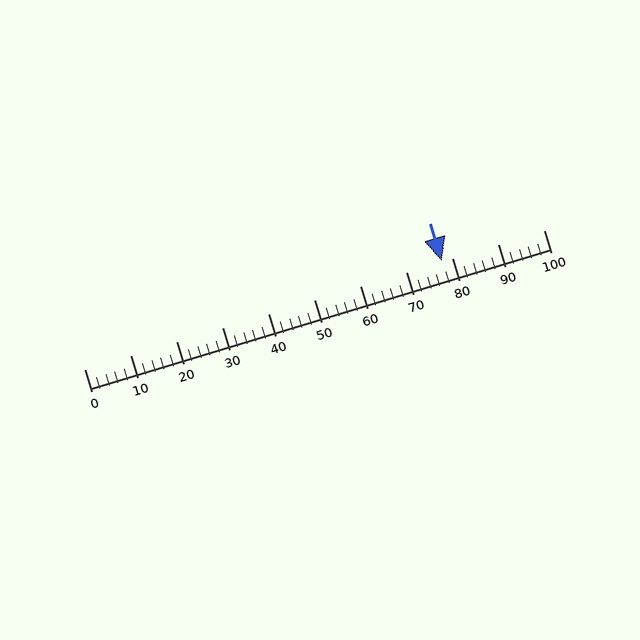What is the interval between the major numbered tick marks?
The major tick marks are spaced 10 units apart.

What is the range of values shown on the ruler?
The ruler shows values from 0 to 100.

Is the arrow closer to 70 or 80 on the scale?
The arrow is closer to 80.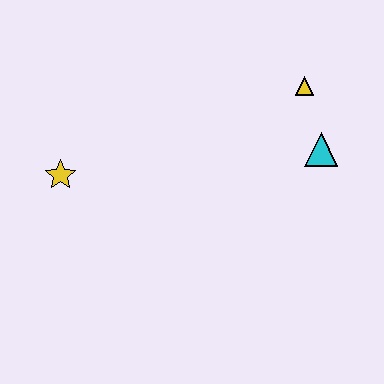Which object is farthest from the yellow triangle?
The yellow star is farthest from the yellow triangle.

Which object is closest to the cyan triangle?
The yellow triangle is closest to the cyan triangle.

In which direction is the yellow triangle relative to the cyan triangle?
The yellow triangle is above the cyan triangle.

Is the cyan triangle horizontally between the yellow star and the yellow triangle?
No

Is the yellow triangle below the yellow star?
No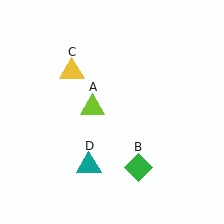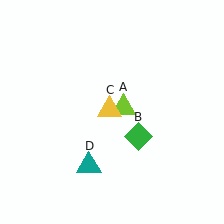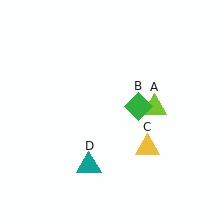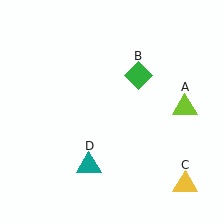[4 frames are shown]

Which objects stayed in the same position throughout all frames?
Teal triangle (object D) remained stationary.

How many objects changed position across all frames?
3 objects changed position: lime triangle (object A), green diamond (object B), yellow triangle (object C).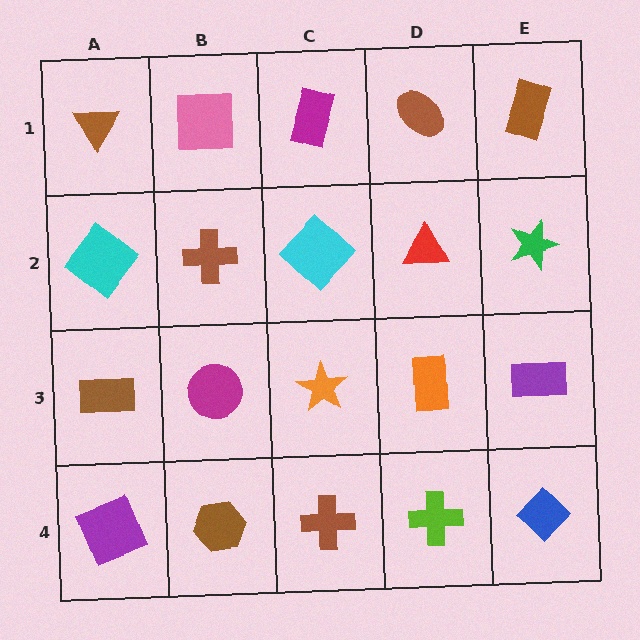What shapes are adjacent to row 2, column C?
A magenta rectangle (row 1, column C), an orange star (row 3, column C), a brown cross (row 2, column B), a red triangle (row 2, column D).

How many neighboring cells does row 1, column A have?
2.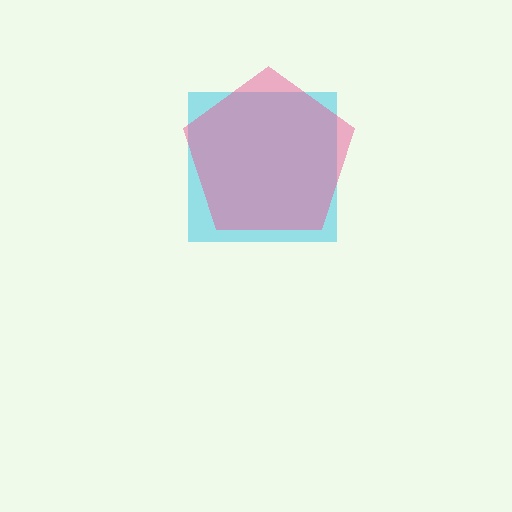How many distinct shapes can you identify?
There are 2 distinct shapes: a cyan square, a pink pentagon.